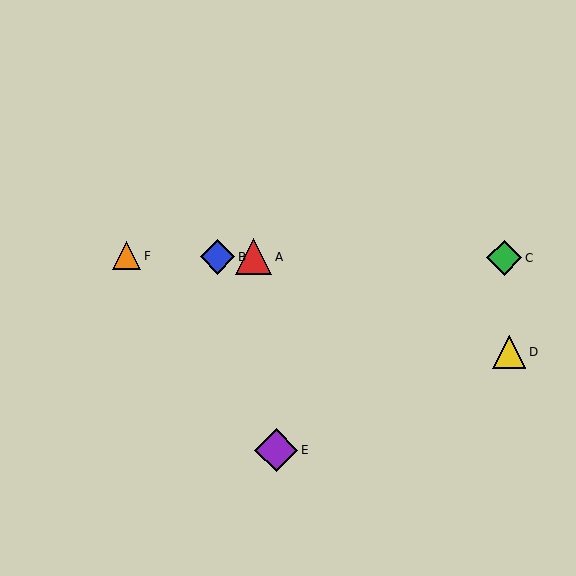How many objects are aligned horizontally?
4 objects (A, B, C, F) are aligned horizontally.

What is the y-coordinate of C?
Object C is at y≈258.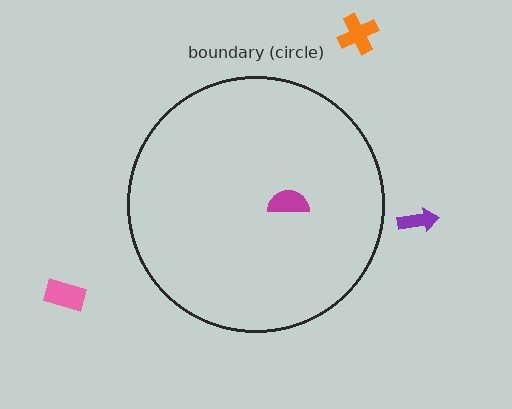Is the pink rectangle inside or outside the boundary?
Outside.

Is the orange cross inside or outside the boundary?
Outside.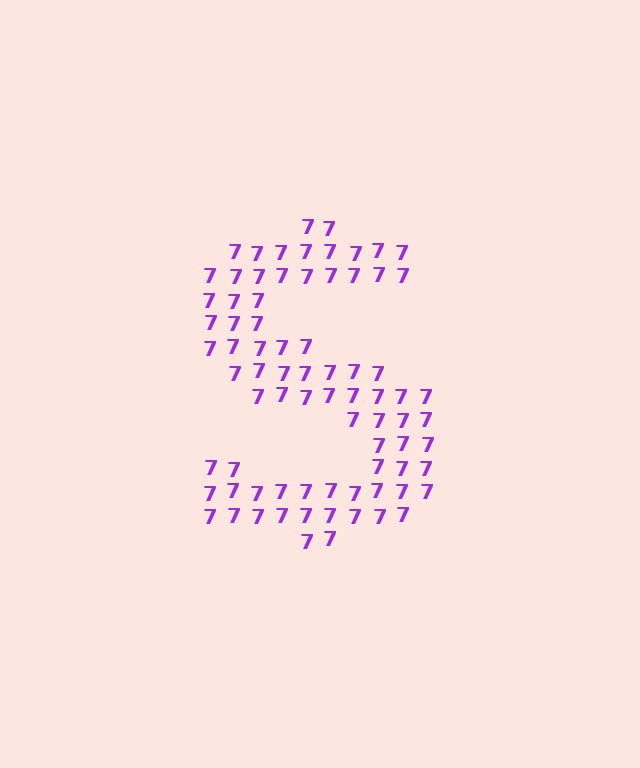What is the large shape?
The large shape is the letter S.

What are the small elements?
The small elements are digit 7's.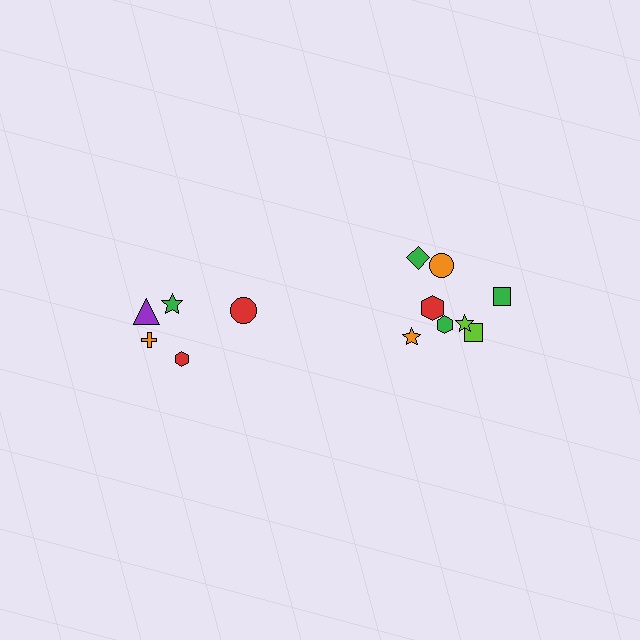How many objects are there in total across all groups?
There are 13 objects.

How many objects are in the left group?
There are 5 objects.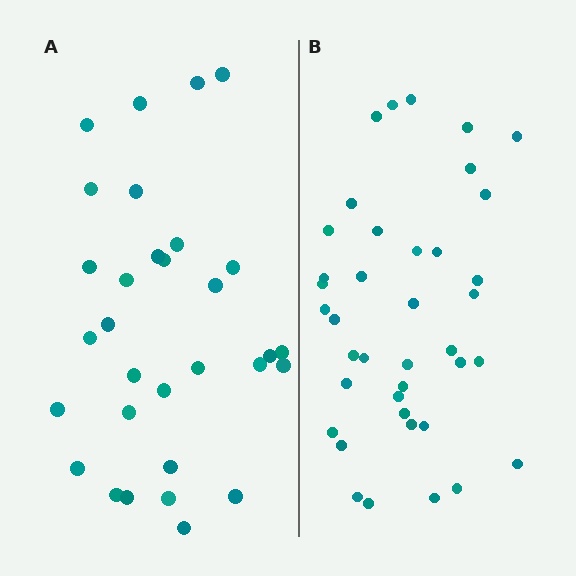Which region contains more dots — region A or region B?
Region B (the right region) has more dots.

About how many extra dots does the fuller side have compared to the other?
Region B has roughly 8 or so more dots than region A.